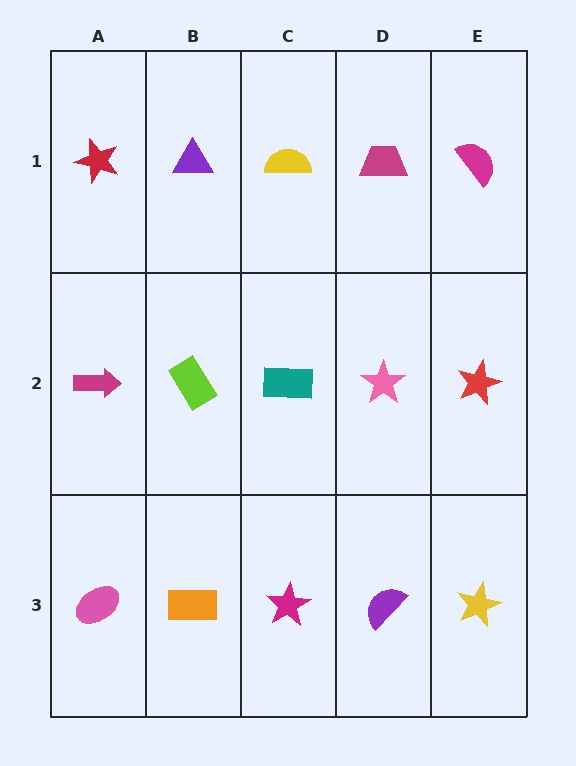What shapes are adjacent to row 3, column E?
A red star (row 2, column E), a purple semicircle (row 3, column D).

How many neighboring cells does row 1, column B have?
3.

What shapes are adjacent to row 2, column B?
A purple triangle (row 1, column B), an orange rectangle (row 3, column B), a magenta arrow (row 2, column A), a teal rectangle (row 2, column C).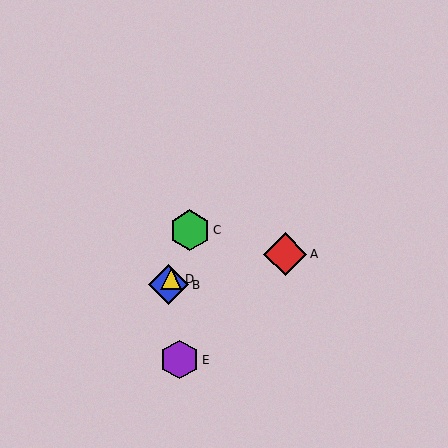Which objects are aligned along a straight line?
Objects B, C, D are aligned along a straight line.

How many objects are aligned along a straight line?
3 objects (B, C, D) are aligned along a straight line.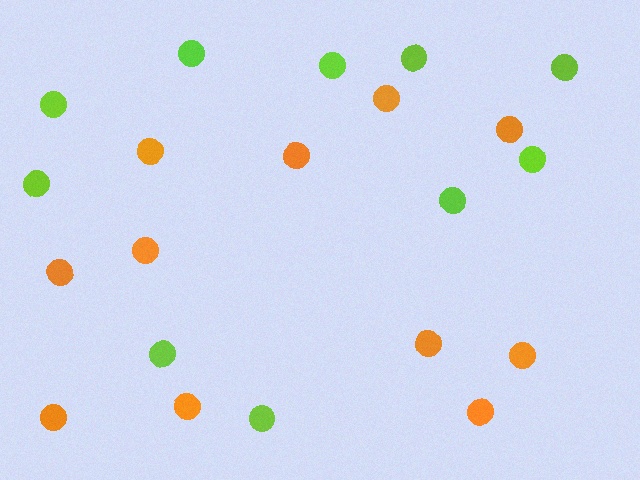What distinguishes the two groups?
There are 2 groups: one group of orange circles (11) and one group of lime circles (10).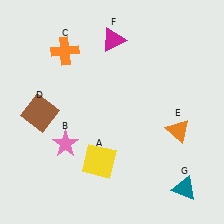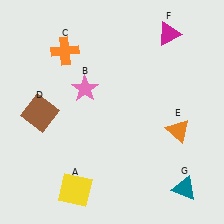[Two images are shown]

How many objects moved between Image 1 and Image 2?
3 objects moved between the two images.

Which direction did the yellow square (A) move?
The yellow square (A) moved down.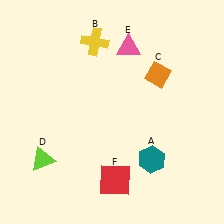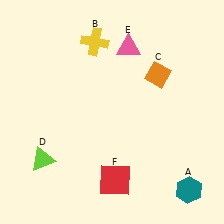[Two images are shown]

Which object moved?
The teal hexagon (A) moved right.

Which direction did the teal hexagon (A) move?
The teal hexagon (A) moved right.